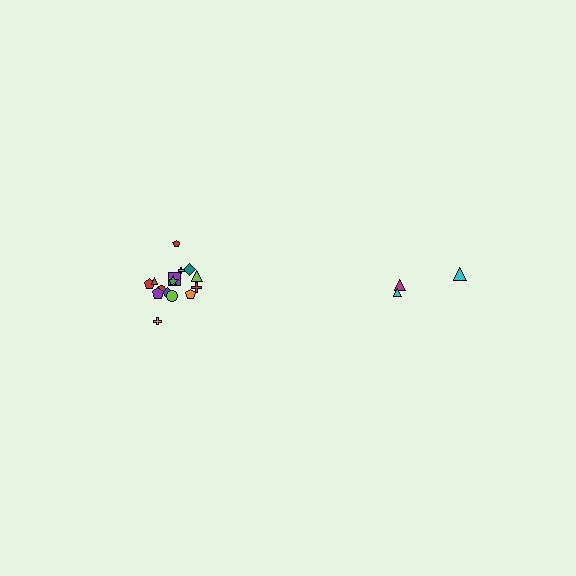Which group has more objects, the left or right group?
The left group.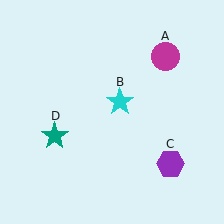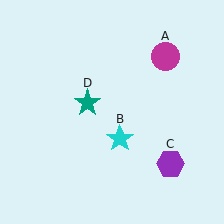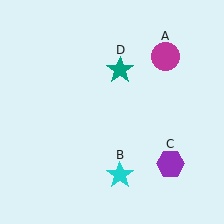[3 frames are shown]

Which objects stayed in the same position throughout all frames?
Magenta circle (object A) and purple hexagon (object C) remained stationary.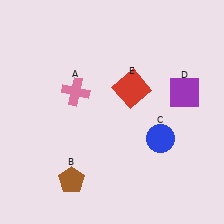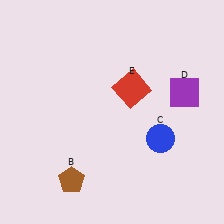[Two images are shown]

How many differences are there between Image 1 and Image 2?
There is 1 difference between the two images.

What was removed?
The pink cross (A) was removed in Image 2.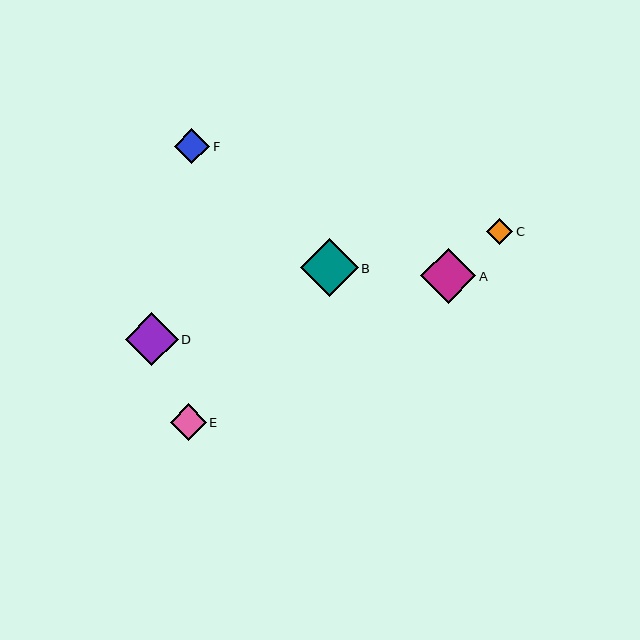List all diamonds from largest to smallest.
From largest to smallest: B, A, D, E, F, C.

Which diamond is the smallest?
Diamond C is the smallest with a size of approximately 26 pixels.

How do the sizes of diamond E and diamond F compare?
Diamond E and diamond F are approximately the same size.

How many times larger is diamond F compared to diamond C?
Diamond F is approximately 1.4 times the size of diamond C.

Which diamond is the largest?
Diamond B is the largest with a size of approximately 57 pixels.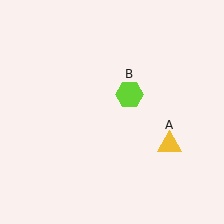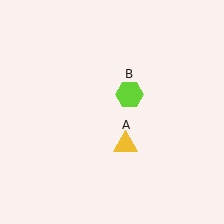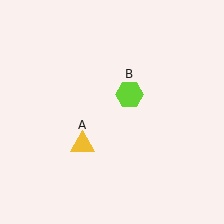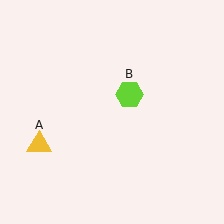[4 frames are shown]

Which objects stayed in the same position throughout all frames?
Lime hexagon (object B) remained stationary.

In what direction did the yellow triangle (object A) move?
The yellow triangle (object A) moved left.